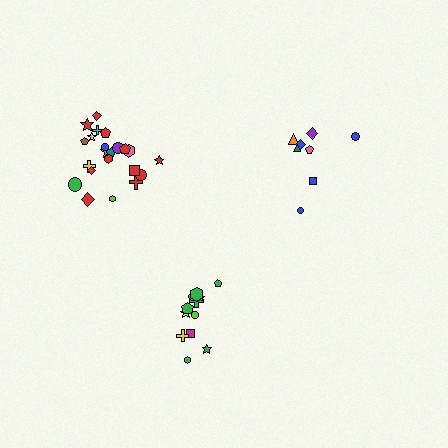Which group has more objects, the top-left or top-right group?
The top-left group.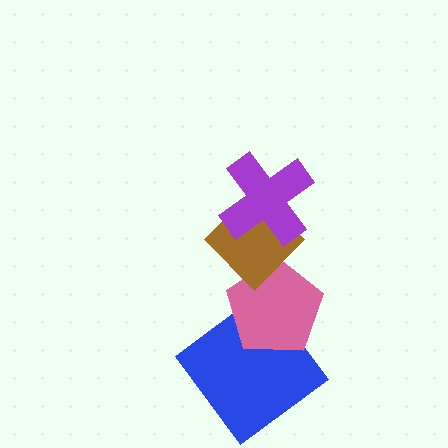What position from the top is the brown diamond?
The brown diamond is 2nd from the top.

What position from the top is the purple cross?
The purple cross is 1st from the top.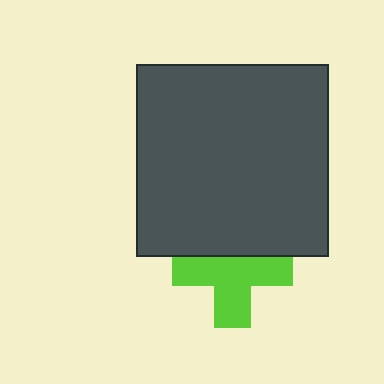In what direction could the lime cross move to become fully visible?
The lime cross could move down. That would shift it out from behind the dark gray square entirely.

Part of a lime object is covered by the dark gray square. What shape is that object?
It is a cross.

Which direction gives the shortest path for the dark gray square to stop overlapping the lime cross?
Moving up gives the shortest separation.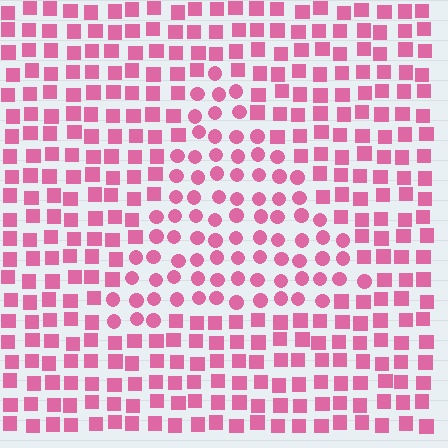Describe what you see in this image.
The image is filled with small pink elements arranged in a uniform grid. A triangle-shaped region contains circles, while the surrounding area contains squares. The boundary is defined purely by the change in element shape.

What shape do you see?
I see a triangle.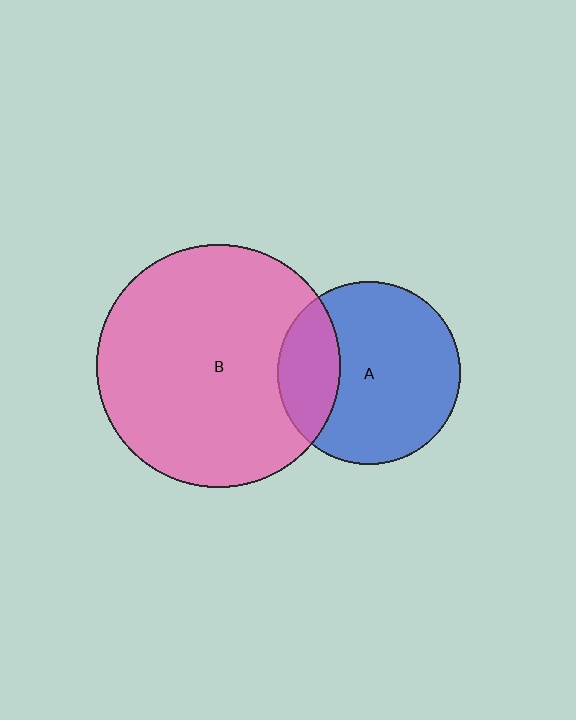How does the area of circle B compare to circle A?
Approximately 1.8 times.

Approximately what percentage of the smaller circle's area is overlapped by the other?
Approximately 25%.